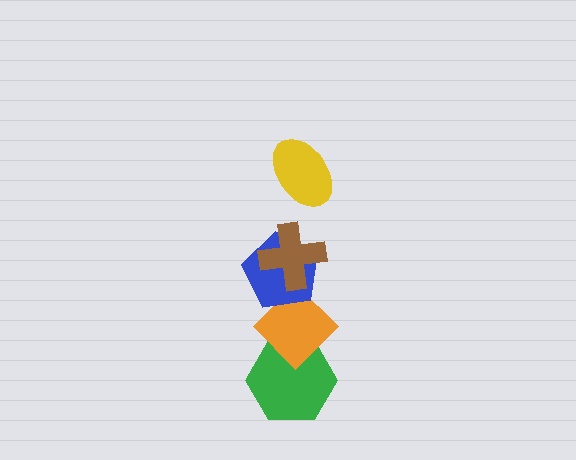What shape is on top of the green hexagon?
The orange diamond is on top of the green hexagon.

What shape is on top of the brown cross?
The yellow ellipse is on top of the brown cross.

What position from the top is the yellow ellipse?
The yellow ellipse is 1st from the top.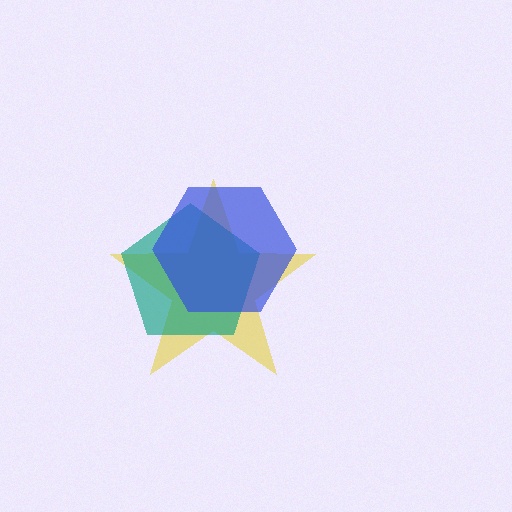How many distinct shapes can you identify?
There are 3 distinct shapes: a yellow star, a teal pentagon, a blue hexagon.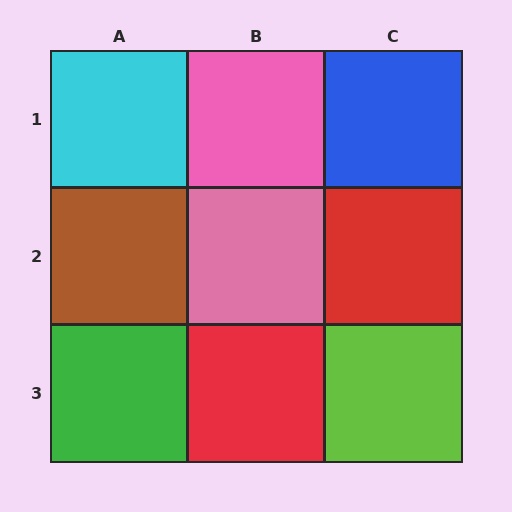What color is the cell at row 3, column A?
Green.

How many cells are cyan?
1 cell is cyan.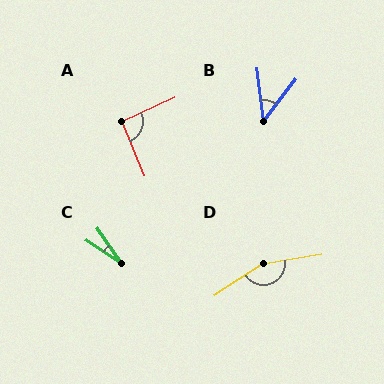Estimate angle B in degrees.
Approximately 44 degrees.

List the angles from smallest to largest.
C (22°), B (44°), A (92°), D (156°).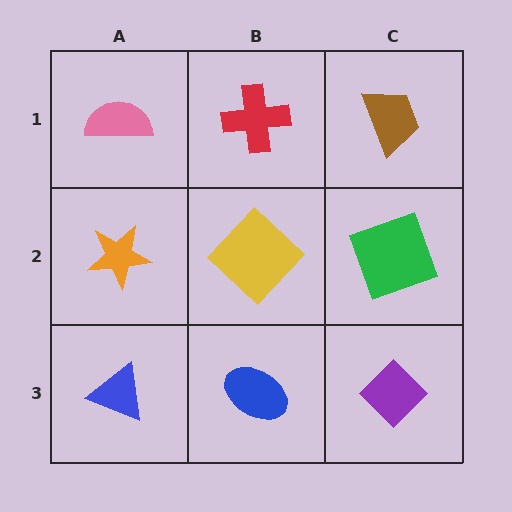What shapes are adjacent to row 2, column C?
A brown trapezoid (row 1, column C), a purple diamond (row 3, column C), a yellow diamond (row 2, column B).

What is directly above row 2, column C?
A brown trapezoid.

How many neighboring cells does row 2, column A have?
3.